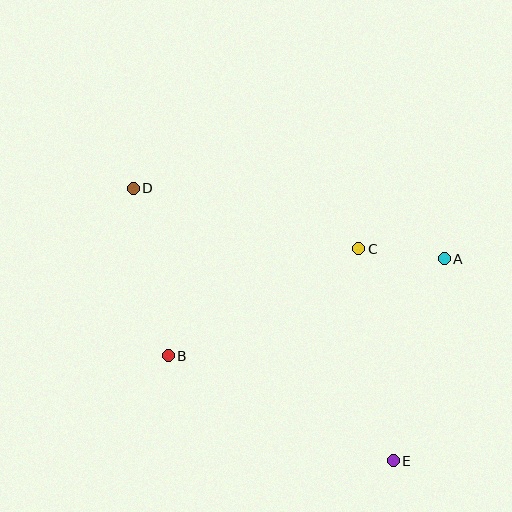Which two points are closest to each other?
Points A and C are closest to each other.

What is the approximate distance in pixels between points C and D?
The distance between C and D is approximately 234 pixels.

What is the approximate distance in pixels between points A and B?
The distance between A and B is approximately 293 pixels.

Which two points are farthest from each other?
Points D and E are farthest from each other.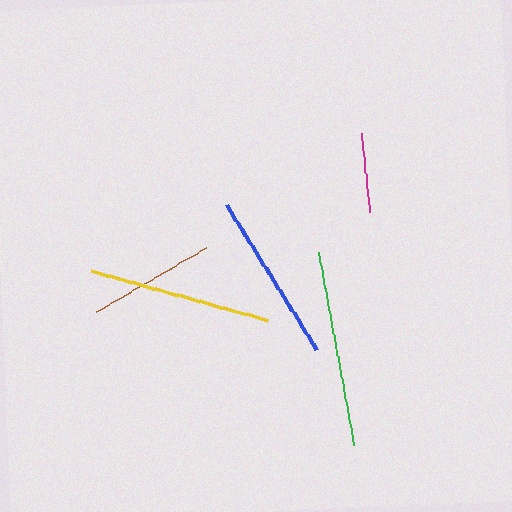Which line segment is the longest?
The green line is the longest at approximately 196 pixels.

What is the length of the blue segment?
The blue segment is approximately 171 pixels long.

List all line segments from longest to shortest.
From longest to shortest: green, yellow, blue, brown, magenta.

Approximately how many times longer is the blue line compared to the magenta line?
The blue line is approximately 2.2 times the length of the magenta line.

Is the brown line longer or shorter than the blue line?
The blue line is longer than the brown line.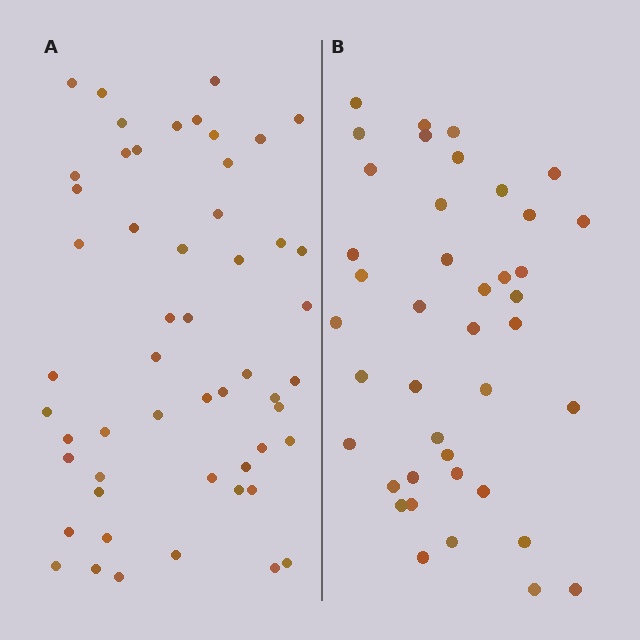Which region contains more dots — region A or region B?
Region A (the left region) has more dots.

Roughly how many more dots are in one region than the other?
Region A has roughly 12 or so more dots than region B.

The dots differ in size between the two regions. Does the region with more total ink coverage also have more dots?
No. Region B has more total ink coverage because its dots are larger, but region A actually contains more individual dots. Total area can be misleading — the number of items is what matters here.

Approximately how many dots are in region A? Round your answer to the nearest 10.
About 50 dots. (The exact count is 53, which rounds to 50.)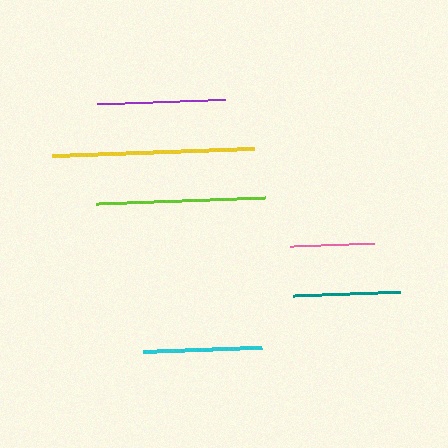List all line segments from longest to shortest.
From longest to shortest: yellow, lime, purple, cyan, teal, pink.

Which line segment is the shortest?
The pink line is the shortest at approximately 84 pixels.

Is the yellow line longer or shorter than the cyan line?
The yellow line is longer than the cyan line.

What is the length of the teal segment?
The teal segment is approximately 107 pixels long.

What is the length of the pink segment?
The pink segment is approximately 84 pixels long.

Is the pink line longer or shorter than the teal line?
The teal line is longer than the pink line.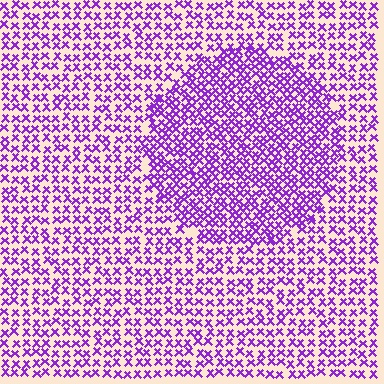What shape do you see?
I see a circle.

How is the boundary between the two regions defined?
The boundary is defined by a change in element density (approximately 1.7x ratio). All elements are the same color, size, and shape.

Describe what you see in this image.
The image contains small purple elements arranged at two different densities. A circle-shaped region is visible where the elements are more densely packed than the surrounding area.